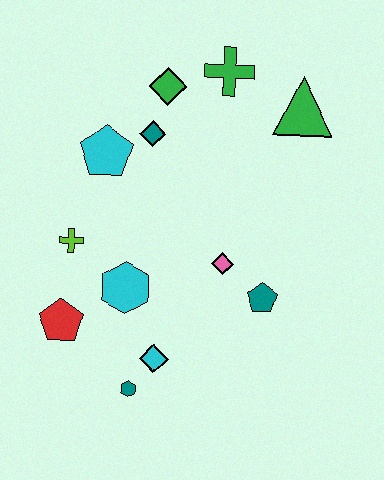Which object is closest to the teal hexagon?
The cyan diamond is closest to the teal hexagon.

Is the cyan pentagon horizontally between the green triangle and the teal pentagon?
No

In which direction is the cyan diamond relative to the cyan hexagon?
The cyan diamond is below the cyan hexagon.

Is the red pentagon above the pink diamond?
No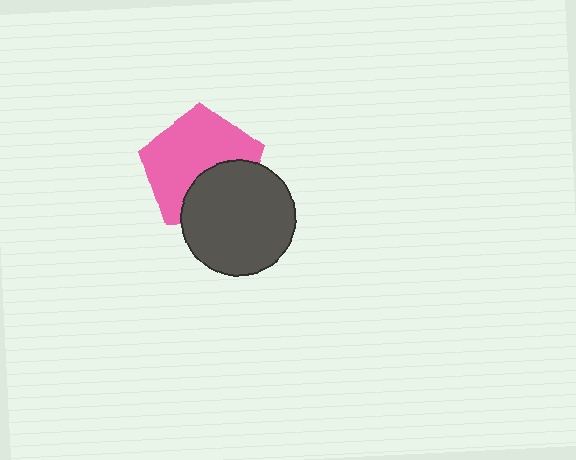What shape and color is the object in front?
The object in front is a dark gray circle.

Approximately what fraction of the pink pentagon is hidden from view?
Roughly 36% of the pink pentagon is hidden behind the dark gray circle.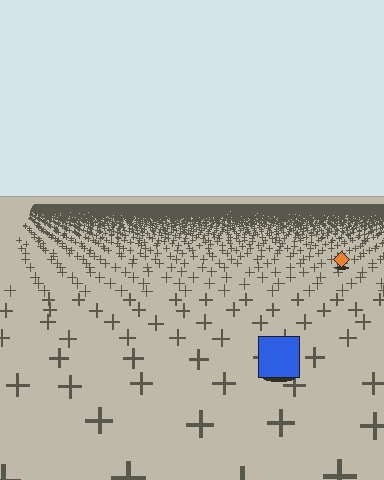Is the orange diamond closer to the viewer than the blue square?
No. The blue square is closer — you can tell from the texture gradient: the ground texture is coarser near it.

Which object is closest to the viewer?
The blue square is closest. The texture marks near it are larger and more spread out.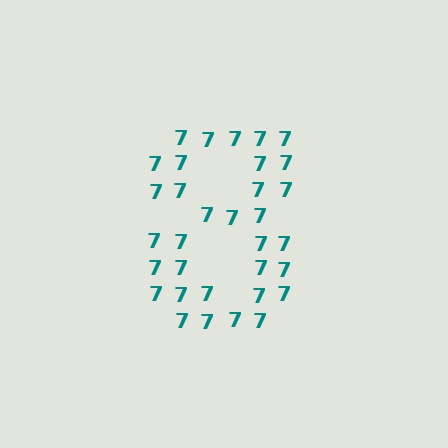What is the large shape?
The large shape is the digit 8.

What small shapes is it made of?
It is made of small digit 7's.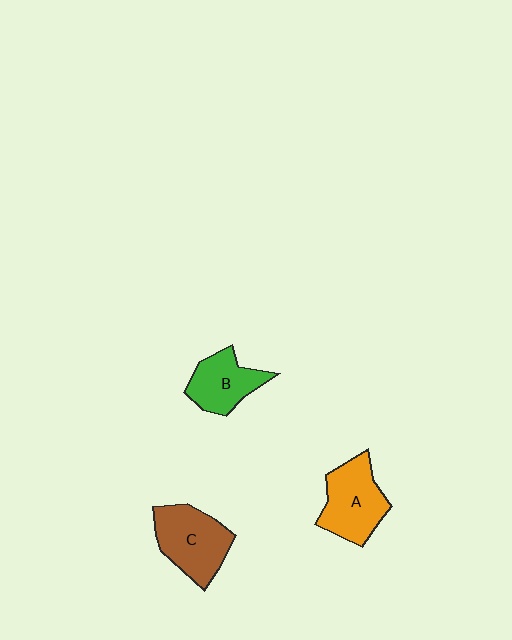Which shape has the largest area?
Shape C (brown).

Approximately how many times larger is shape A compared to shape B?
Approximately 1.3 times.